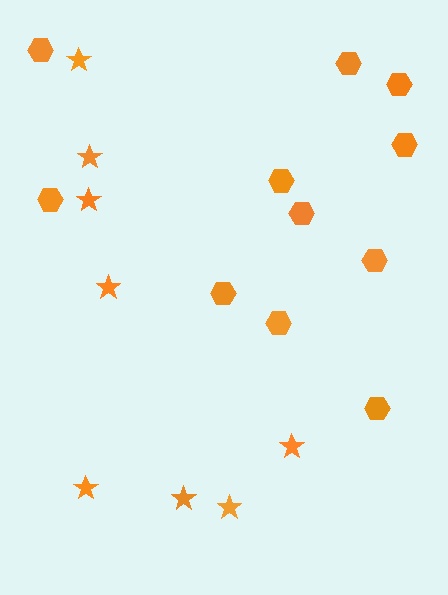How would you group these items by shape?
There are 2 groups: one group of hexagons (11) and one group of stars (8).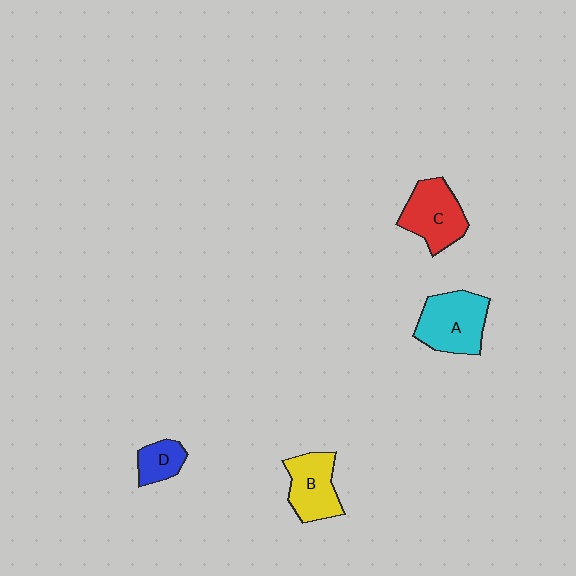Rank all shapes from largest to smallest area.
From largest to smallest: A (cyan), C (red), B (yellow), D (blue).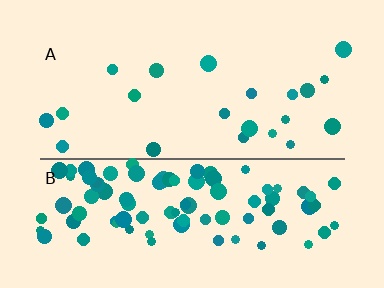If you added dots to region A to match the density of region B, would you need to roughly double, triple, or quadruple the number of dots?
Approximately quadruple.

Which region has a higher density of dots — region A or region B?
B (the bottom).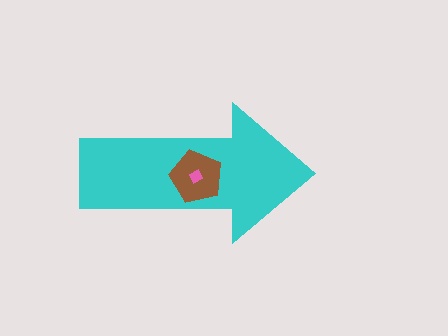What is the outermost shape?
The cyan arrow.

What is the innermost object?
The pink diamond.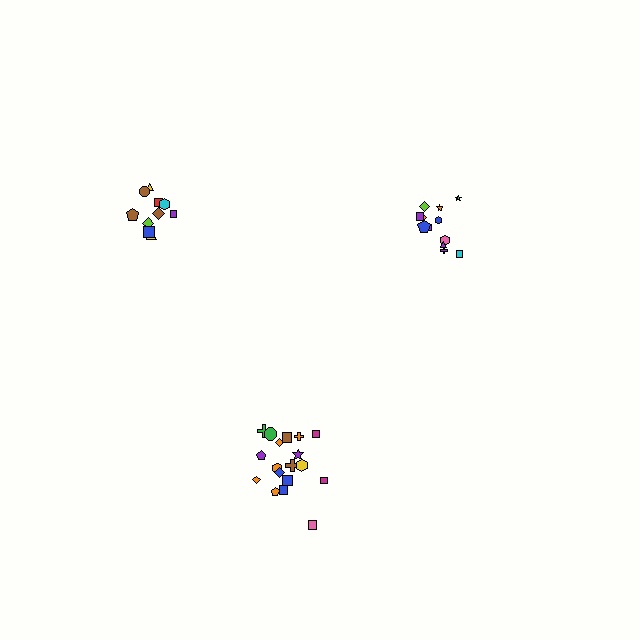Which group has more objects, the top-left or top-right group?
The top-right group.